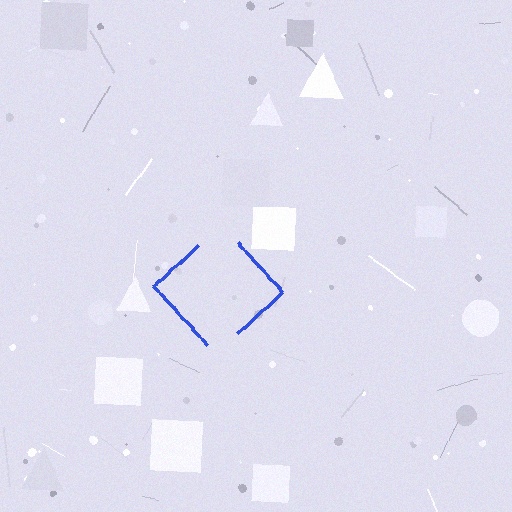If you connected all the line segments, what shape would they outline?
They would outline a diamond.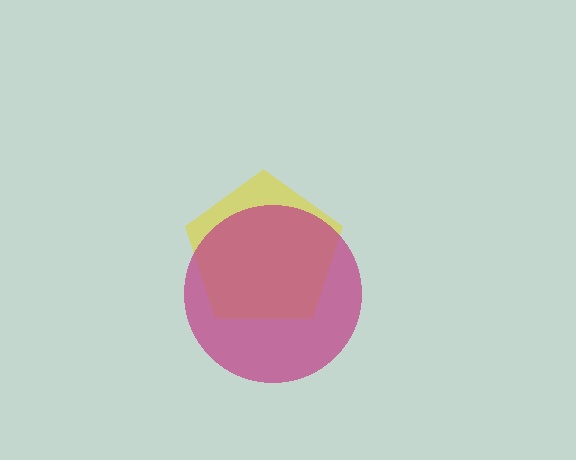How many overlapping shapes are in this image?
There are 2 overlapping shapes in the image.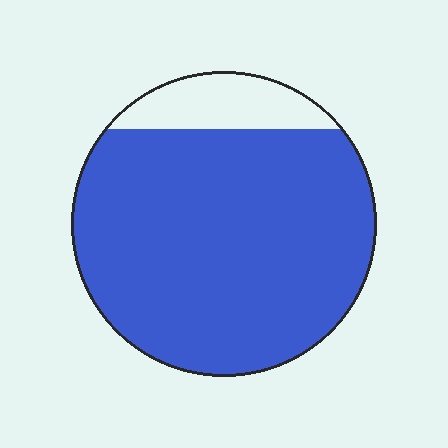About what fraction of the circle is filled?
About seven eighths (7/8).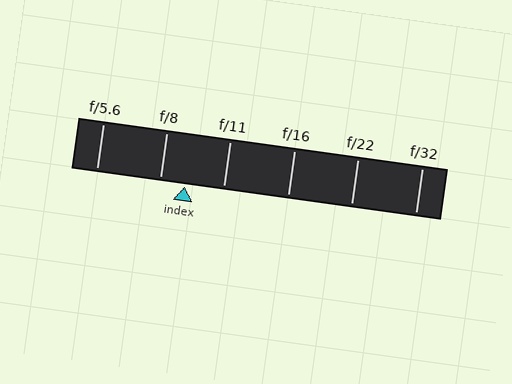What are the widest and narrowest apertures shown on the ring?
The widest aperture shown is f/5.6 and the narrowest is f/32.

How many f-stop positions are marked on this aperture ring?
There are 6 f-stop positions marked.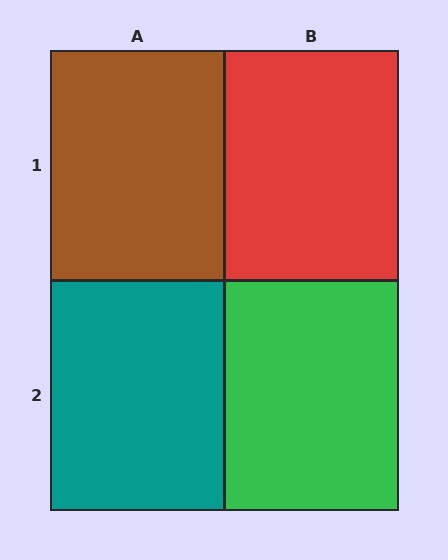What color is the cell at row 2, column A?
Teal.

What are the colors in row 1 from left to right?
Brown, red.